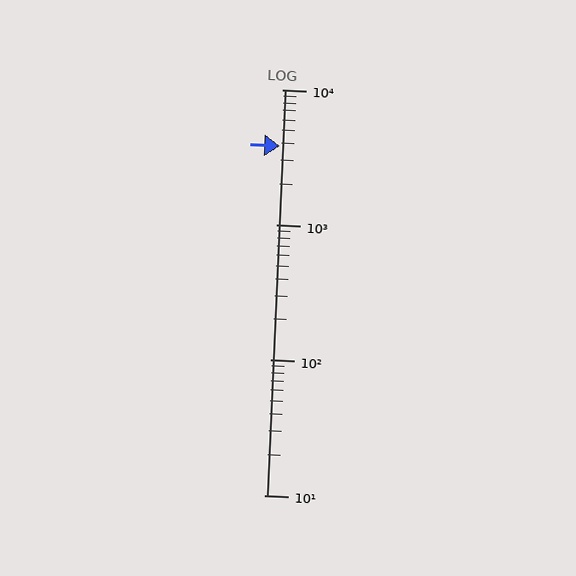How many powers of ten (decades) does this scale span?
The scale spans 3 decades, from 10 to 10000.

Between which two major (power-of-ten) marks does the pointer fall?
The pointer is between 1000 and 10000.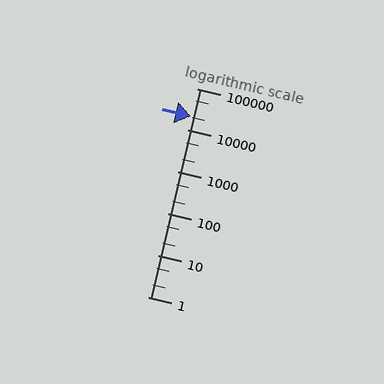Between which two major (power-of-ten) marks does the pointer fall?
The pointer is between 10000 and 100000.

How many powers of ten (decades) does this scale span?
The scale spans 5 decades, from 1 to 100000.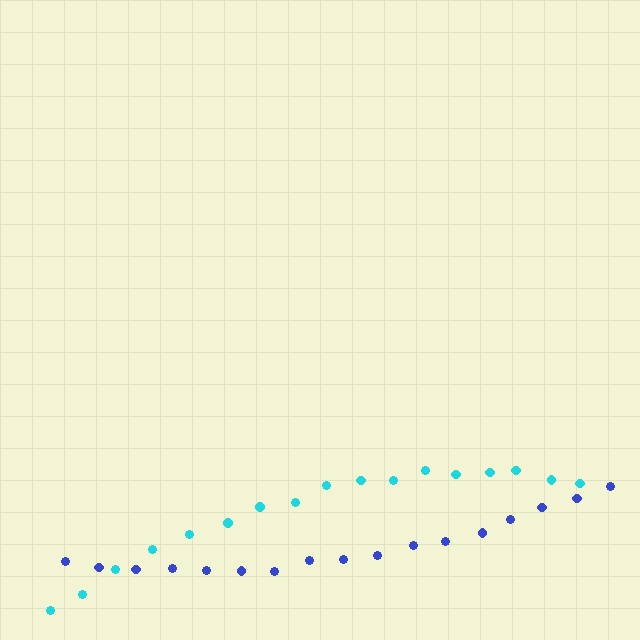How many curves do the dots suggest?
There are 2 distinct paths.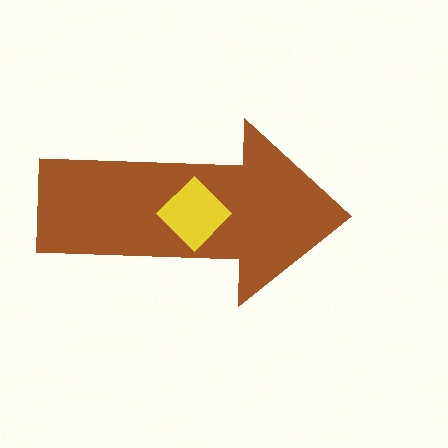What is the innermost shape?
The yellow diamond.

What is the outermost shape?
The brown arrow.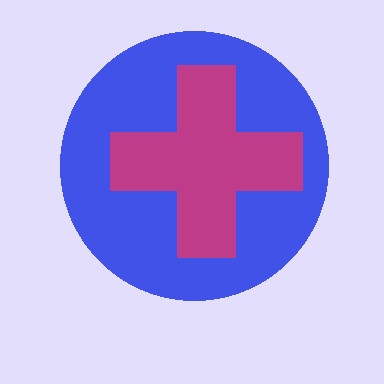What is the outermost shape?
The blue circle.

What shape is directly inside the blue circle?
The magenta cross.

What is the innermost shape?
The magenta cross.